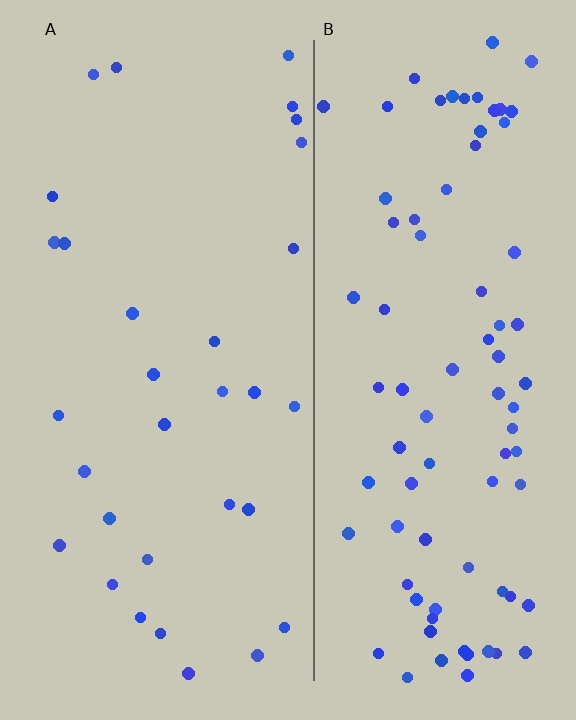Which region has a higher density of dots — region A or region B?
B (the right).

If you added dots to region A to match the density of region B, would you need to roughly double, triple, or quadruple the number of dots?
Approximately triple.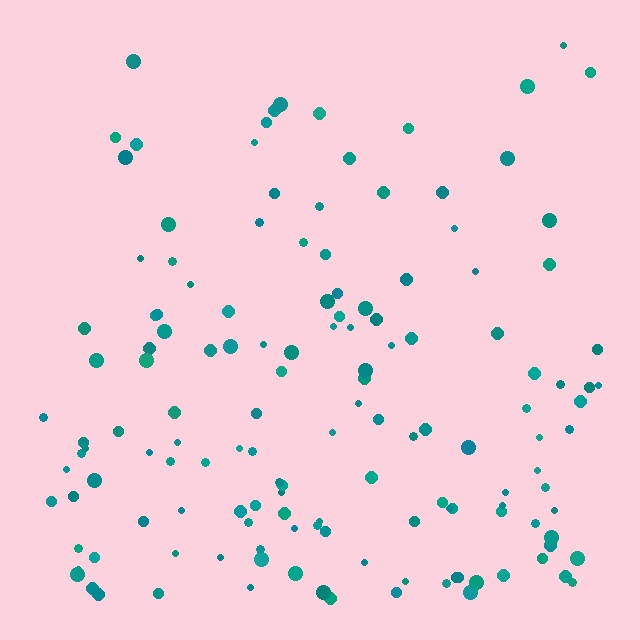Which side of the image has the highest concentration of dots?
The bottom.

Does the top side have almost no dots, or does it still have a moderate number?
Still a moderate number, just noticeably fewer than the bottom.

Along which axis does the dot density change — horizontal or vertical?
Vertical.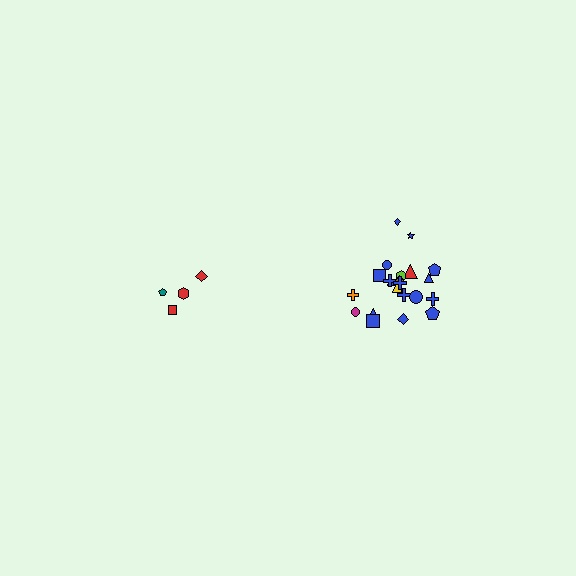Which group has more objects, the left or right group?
The right group.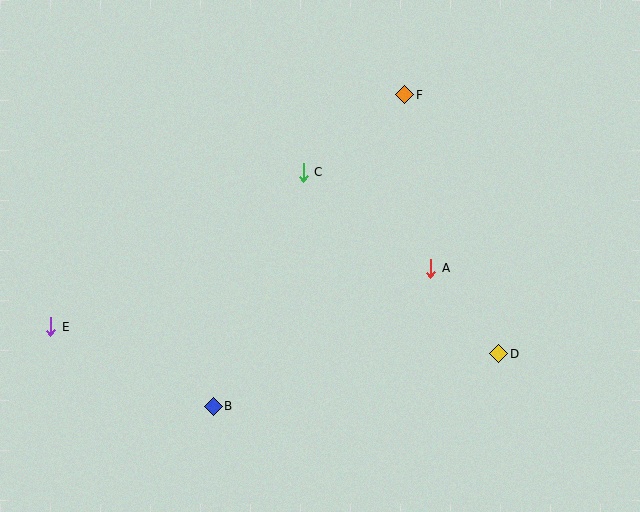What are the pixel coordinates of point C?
Point C is at (303, 172).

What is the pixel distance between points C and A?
The distance between C and A is 160 pixels.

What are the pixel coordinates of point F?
Point F is at (405, 95).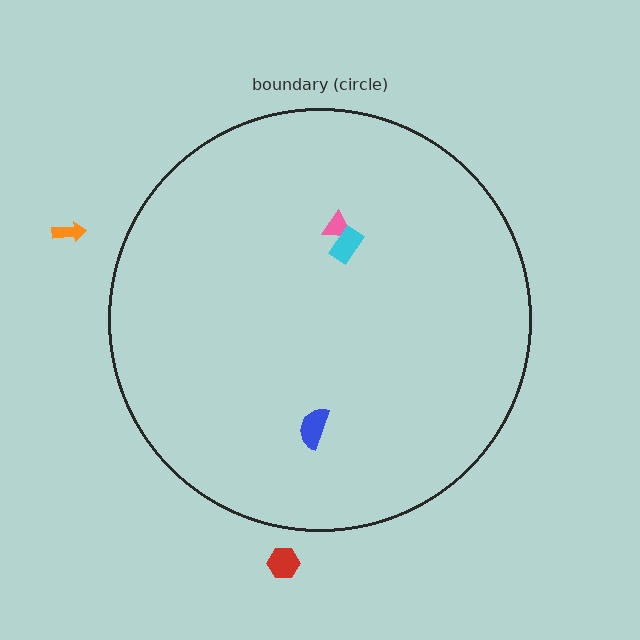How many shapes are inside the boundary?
3 inside, 2 outside.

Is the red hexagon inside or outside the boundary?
Outside.